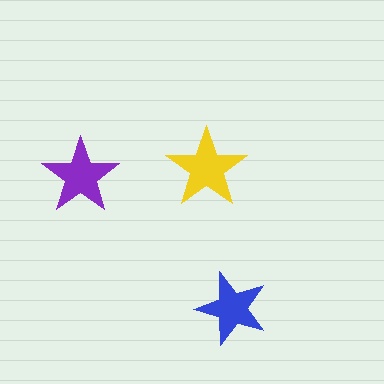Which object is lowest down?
The blue star is bottommost.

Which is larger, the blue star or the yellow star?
The yellow one.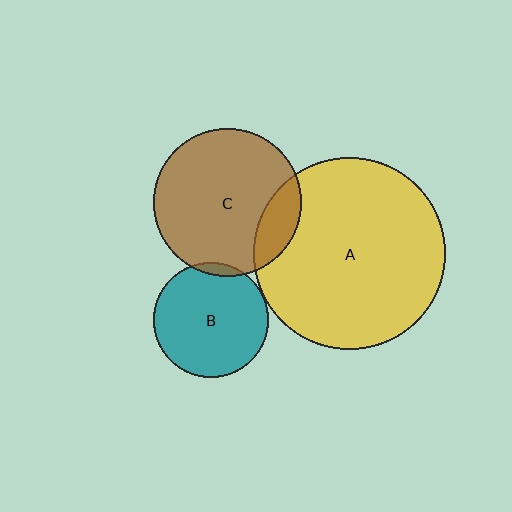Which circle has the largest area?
Circle A (yellow).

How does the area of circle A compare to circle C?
Approximately 1.7 times.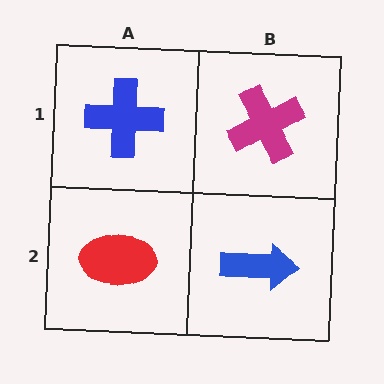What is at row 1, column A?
A blue cross.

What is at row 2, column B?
A blue arrow.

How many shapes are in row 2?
2 shapes.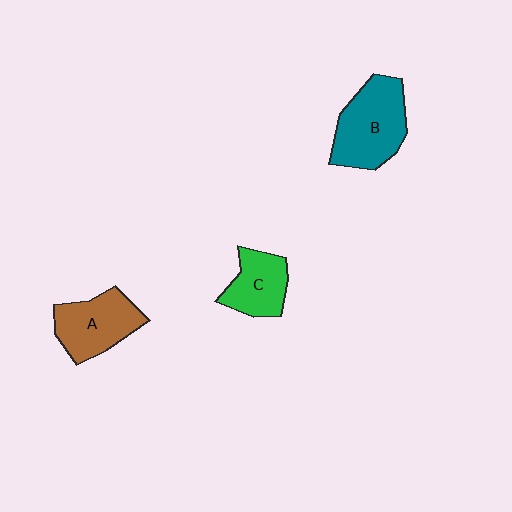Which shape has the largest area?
Shape B (teal).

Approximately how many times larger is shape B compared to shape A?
Approximately 1.2 times.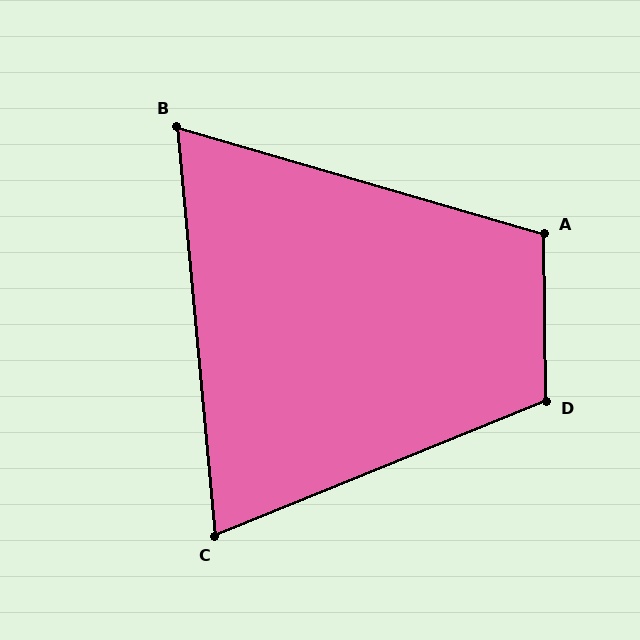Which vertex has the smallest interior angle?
B, at approximately 69 degrees.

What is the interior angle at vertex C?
Approximately 73 degrees (acute).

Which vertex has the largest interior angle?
D, at approximately 111 degrees.